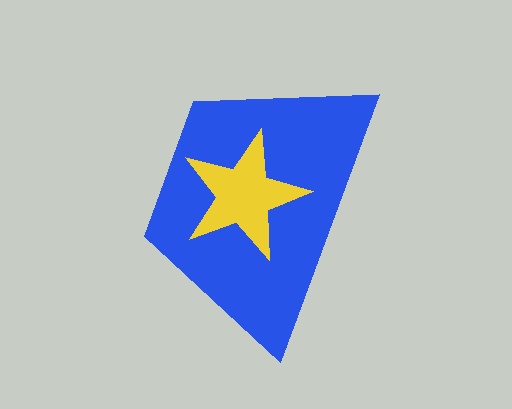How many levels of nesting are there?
2.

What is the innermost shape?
The yellow star.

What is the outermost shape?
The blue trapezoid.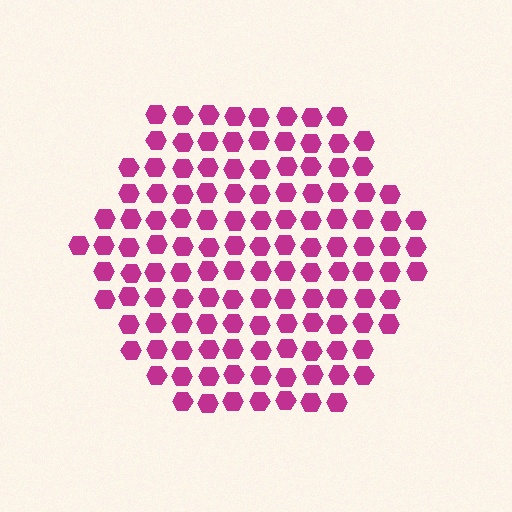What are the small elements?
The small elements are hexagons.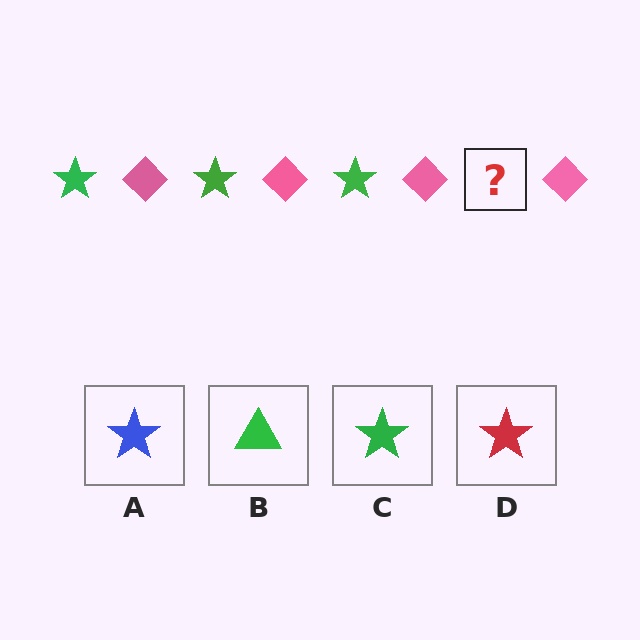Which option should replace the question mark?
Option C.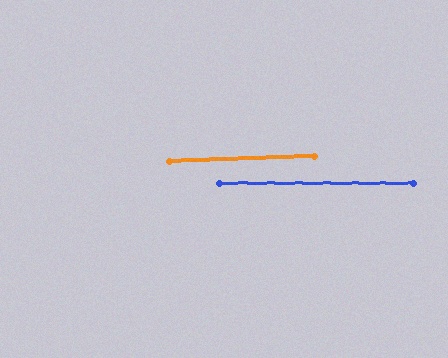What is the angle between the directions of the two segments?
Approximately 2 degrees.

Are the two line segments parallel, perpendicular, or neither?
Parallel — their directions differ by only 1.9°.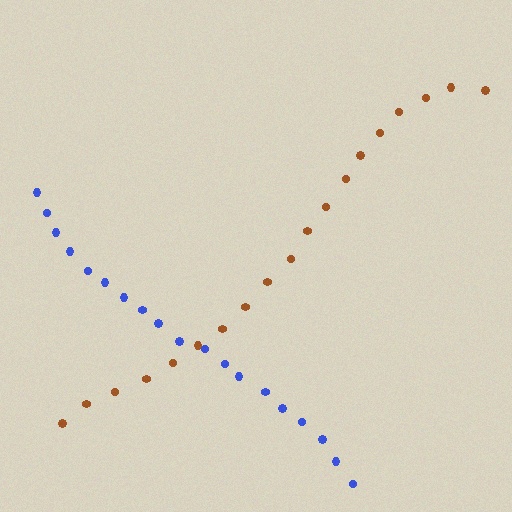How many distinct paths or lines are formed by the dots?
There are 2 distinct paths.